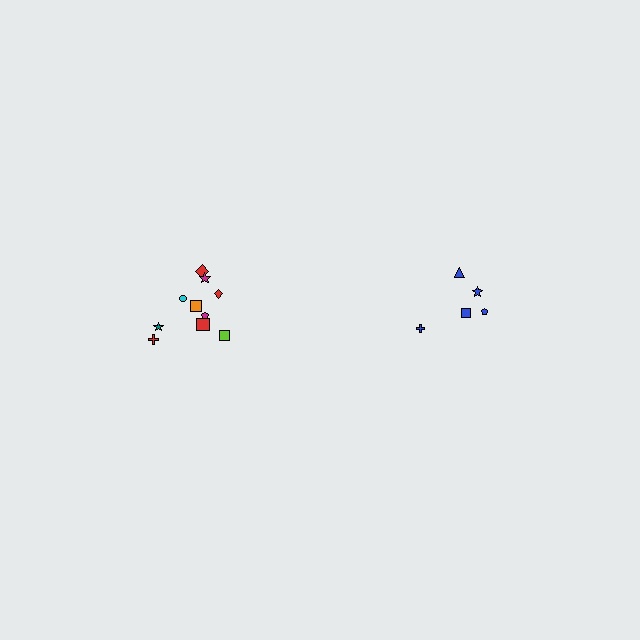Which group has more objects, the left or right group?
The left group.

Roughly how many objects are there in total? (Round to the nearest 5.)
Roughly 15 objects in total.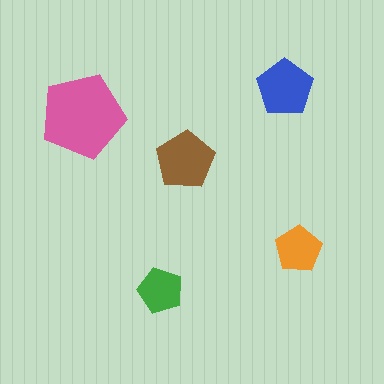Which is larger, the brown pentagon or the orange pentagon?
The brown one.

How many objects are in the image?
There are 5 objects in the image.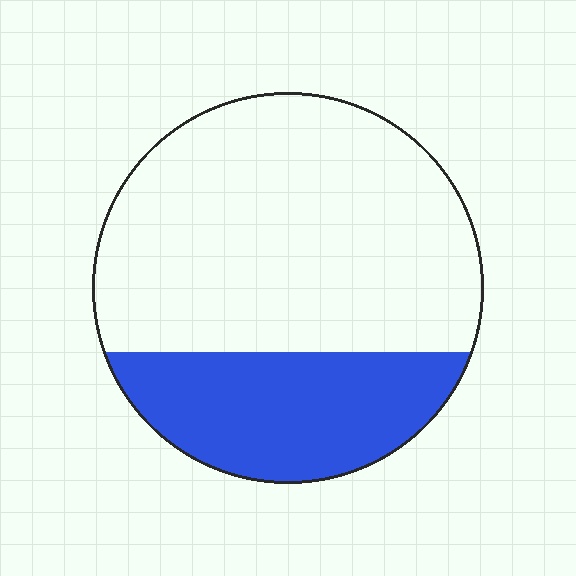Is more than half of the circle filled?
No.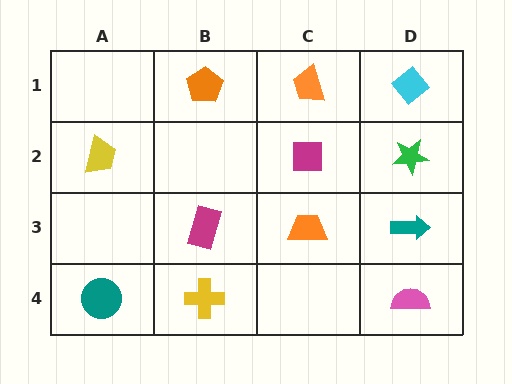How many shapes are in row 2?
3 shapes.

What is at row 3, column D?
A teal arrow.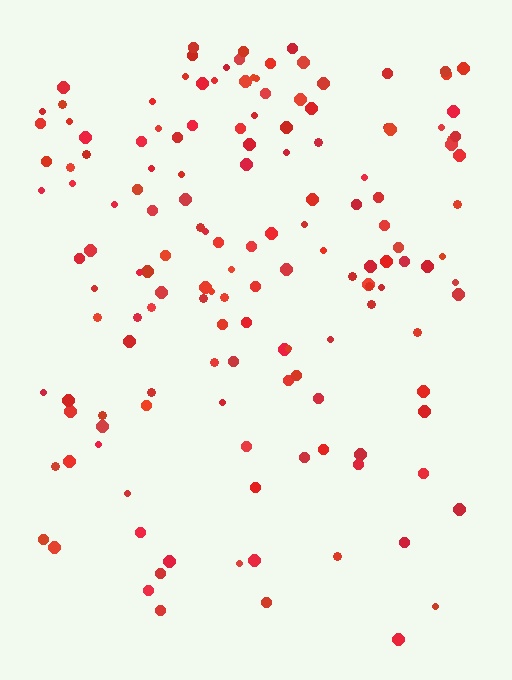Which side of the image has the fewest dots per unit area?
The bottom.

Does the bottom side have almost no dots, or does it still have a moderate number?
Still a moderate number, just noticeably fewer than the top.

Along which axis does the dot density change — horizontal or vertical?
Vertical.